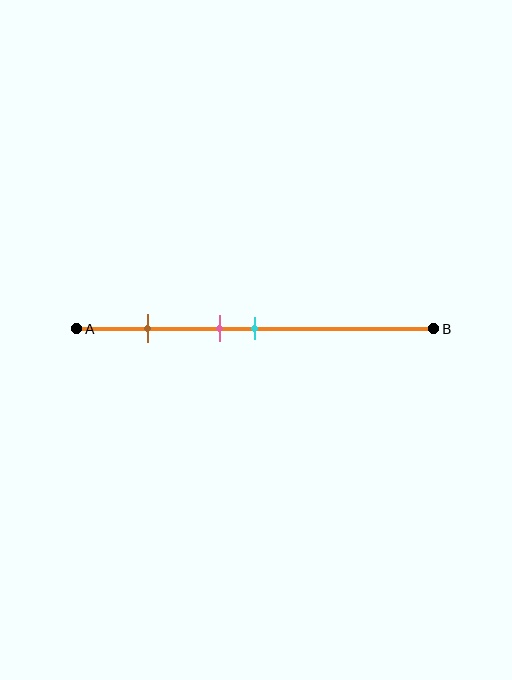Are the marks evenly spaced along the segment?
No, the marks are not evenly spaced.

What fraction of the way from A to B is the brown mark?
The brown mark is approximately 20% (0.2) of the way from A to B.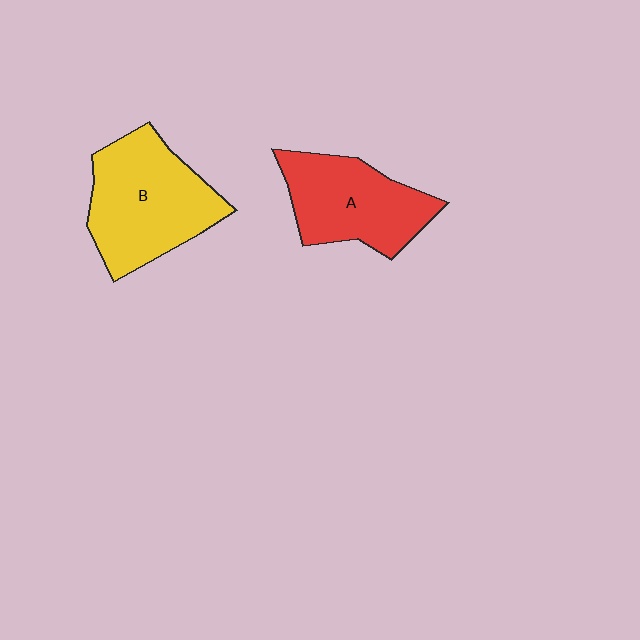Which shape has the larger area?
Shape B (yellow).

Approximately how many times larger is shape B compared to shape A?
Approximately 1.2 times.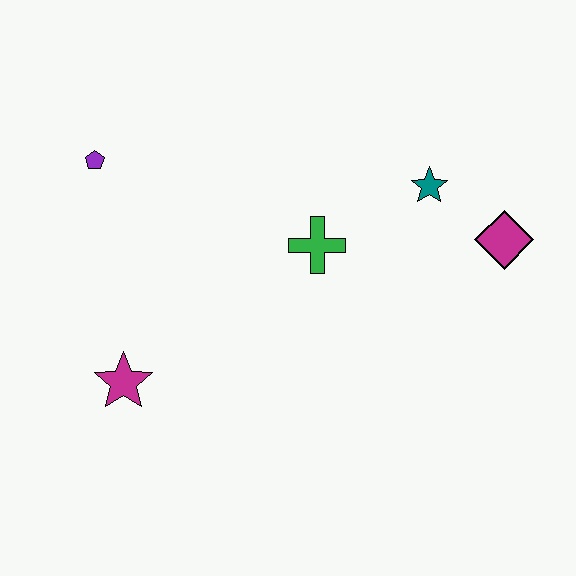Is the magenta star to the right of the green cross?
No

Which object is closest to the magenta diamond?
The teal star is closest to the magenta diamond.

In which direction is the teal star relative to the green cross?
The teal star is to the right of the green cross.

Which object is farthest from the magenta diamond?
The purple pentagon is farthest from the magenta diamond.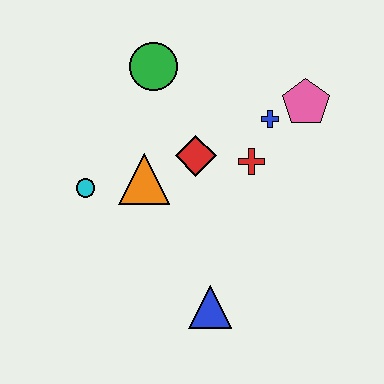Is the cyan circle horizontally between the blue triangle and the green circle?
No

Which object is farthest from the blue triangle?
The green circle is farthest from the blue triangle.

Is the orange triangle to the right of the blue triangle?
No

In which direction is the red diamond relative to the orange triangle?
The red diamond is to the right of the orange triangle.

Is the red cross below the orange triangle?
No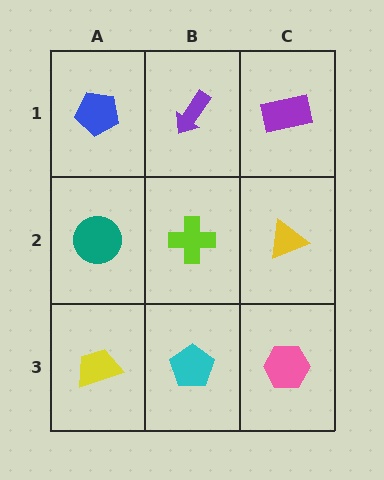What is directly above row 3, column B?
A lime cross.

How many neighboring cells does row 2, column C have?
3.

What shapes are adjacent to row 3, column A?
A teal circle (row 2, column A), a cyan pentagon (row 3, column B).